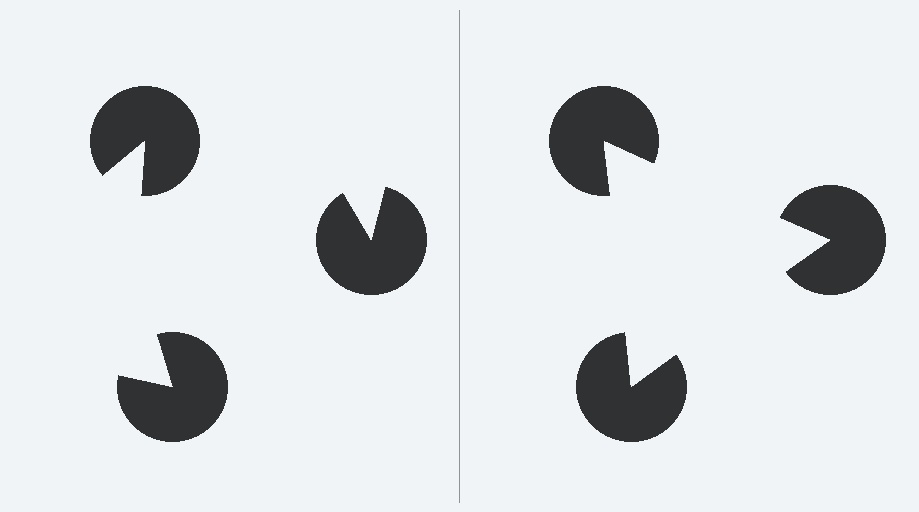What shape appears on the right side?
An illusory triangle.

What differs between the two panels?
The pac-man discs are positioned identically on both sides; only the wedge orientations differ. On the right they align to a triangle; on the left they are misaligned.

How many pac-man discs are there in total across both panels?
6 — 3 on each side.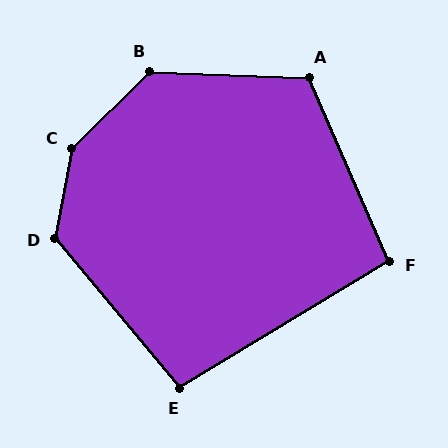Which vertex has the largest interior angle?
C, at approximately 146 degrees.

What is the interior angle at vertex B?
Approximately 133 degrees (obtuse).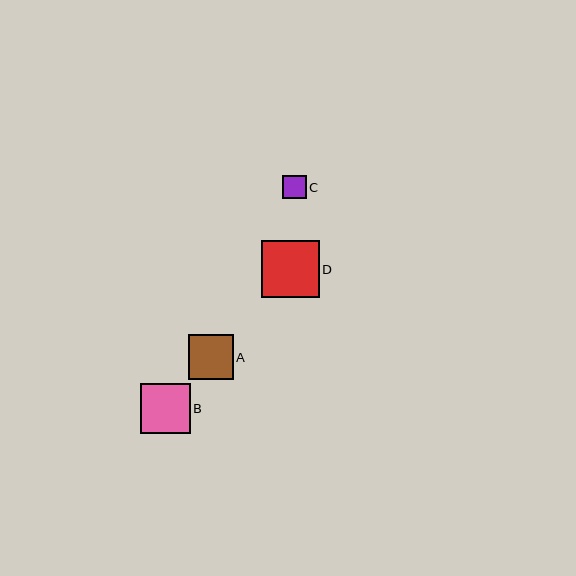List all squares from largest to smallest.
From largest to smallest: D, B, A, C.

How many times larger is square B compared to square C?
Square B is approximately 2.1 times the size of square C.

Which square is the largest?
Square D is the largest with a size of approximately 57 pixels.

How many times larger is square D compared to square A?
Square D is approximately 1.3 times the size of square A.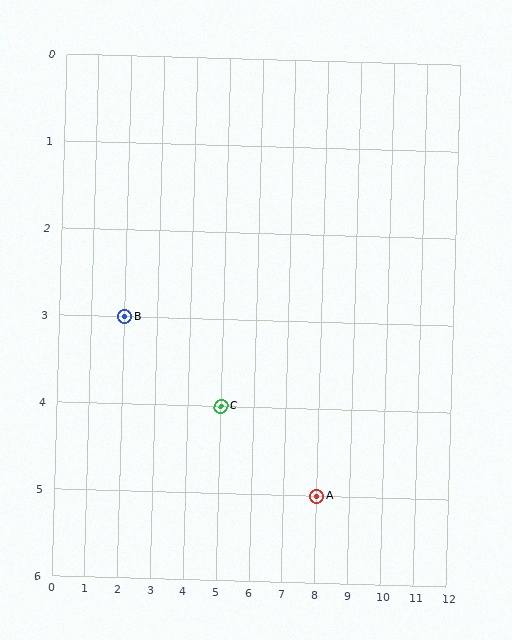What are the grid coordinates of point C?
Point C is at grid coordinates (5, 4).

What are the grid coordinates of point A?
Point A is at grid coordinates (8, 5).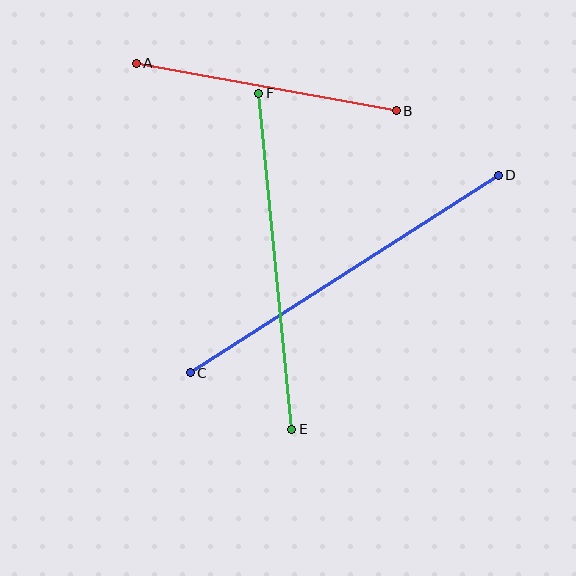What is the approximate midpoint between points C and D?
The midpoint is at approximately (344, 274) pixels.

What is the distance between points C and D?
The distance is approximately 366 pixels.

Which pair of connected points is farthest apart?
Points C and D are farthest apart.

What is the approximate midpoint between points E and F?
The midpoint is at approximately (275, 261) pixels.